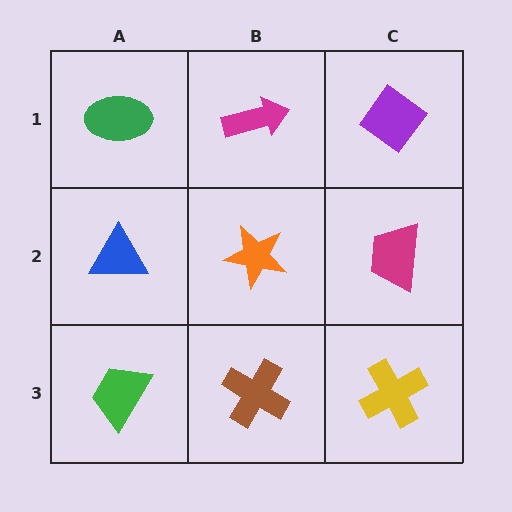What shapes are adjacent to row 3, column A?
A blue triangle (row 2, column A), a brown cross (row 3, column B).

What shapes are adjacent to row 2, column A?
A green ellipse (row 1, column A), a green trapezoid (row 3, column A), an orange star (row 2, column B).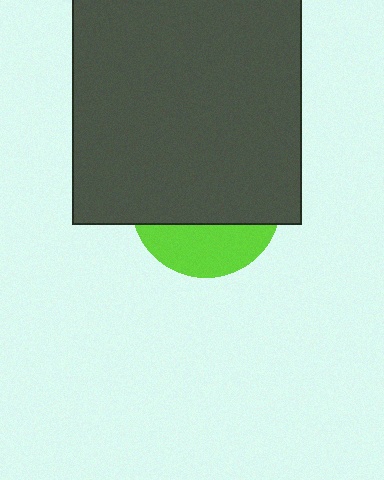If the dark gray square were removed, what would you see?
You would see the complete lime circle.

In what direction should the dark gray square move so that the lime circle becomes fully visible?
The dark gray square should move up. That is the shortest direction to clear the overlap and leave the lime circle fully visible.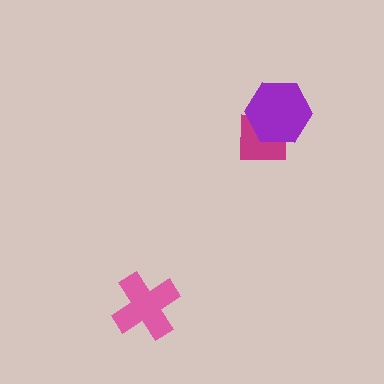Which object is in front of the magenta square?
The purple hexagon is in front of the magenta square.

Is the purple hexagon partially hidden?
No, no other shape covers it.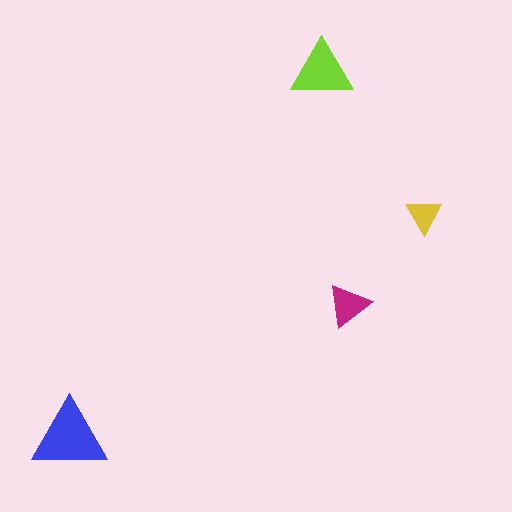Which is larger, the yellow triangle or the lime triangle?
The lime one.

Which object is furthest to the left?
The blue triangle is leftmost.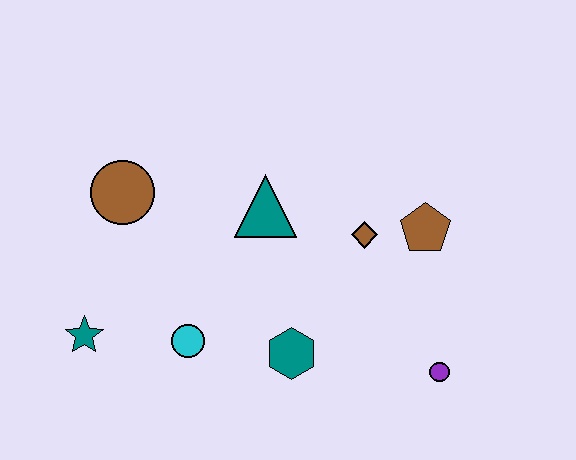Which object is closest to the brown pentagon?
The brown diamond is closest to the brown pentagon.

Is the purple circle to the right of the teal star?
Yes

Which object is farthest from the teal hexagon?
The brown circle is farthest from the teal hexagon.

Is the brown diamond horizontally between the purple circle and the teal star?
Yes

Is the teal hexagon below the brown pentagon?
Yes